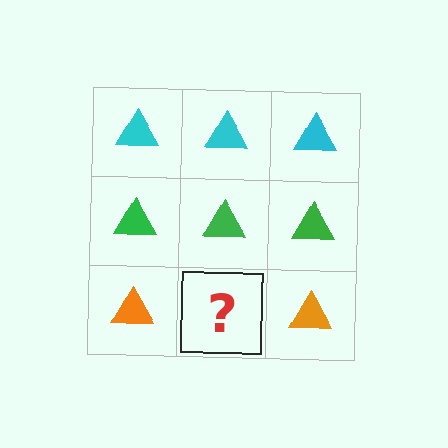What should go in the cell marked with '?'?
The missing cell should contain an orange triangle.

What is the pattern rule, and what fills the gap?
The rule is that each row has a consistent color. The gap should be filled with an orange triangle.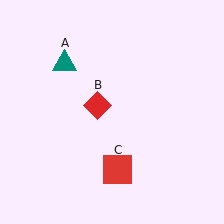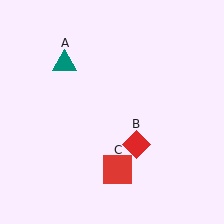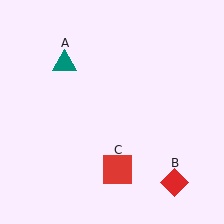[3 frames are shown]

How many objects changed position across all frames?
1 object changed position: red diamond (object B).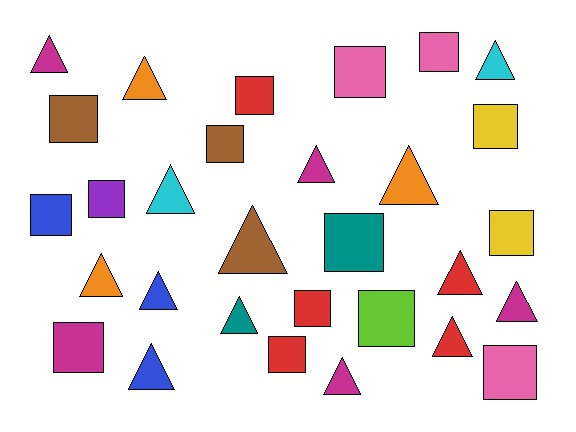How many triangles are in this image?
There are 15 triangles.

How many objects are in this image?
There are 30 objects.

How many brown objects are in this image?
There are 3 brown objects.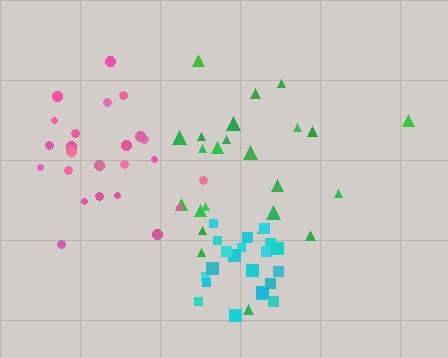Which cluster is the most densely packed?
Cyan.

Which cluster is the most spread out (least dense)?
Green.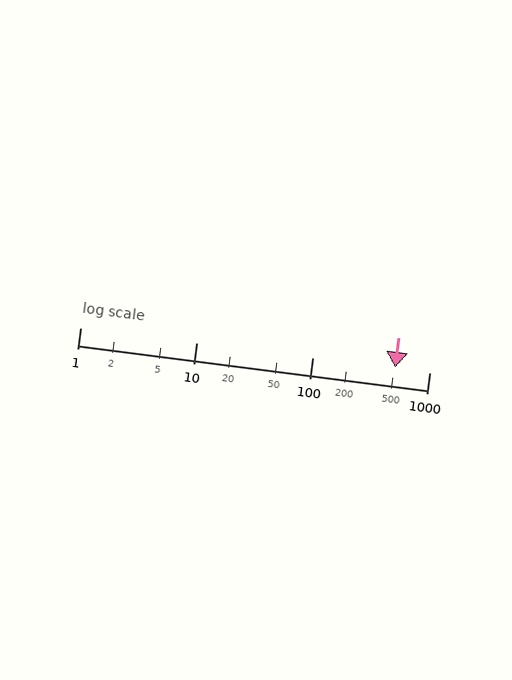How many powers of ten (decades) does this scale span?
The scale spans 3 decades, from 1 to 1000.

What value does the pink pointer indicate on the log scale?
The pointer indicates approximately 510.